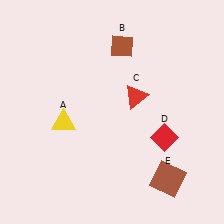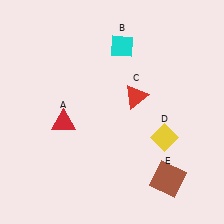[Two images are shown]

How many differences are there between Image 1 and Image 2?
There are 3 differences between the two images.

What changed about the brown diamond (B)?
In Image 1, B is brown. In Image 2, it changed to cyan.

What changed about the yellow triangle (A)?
In Image 1, A is yellow. In Image 2, it changed to red.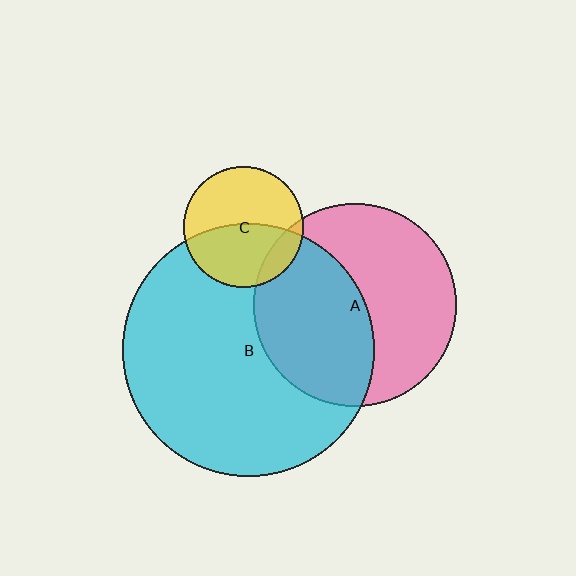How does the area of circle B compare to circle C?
Approximately 4.4 times.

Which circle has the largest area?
Circle B (cyan).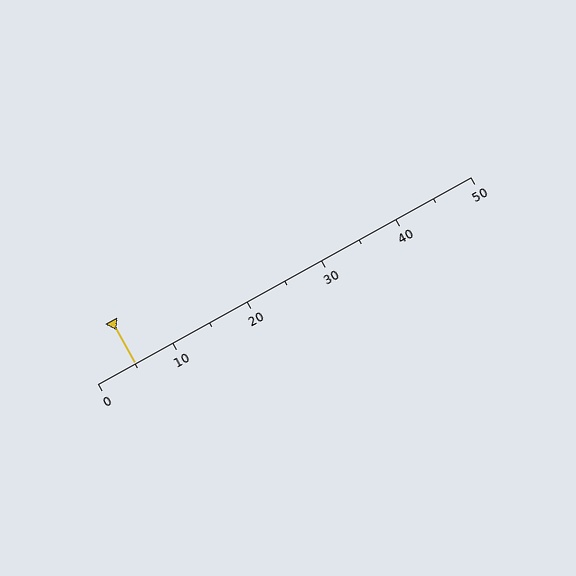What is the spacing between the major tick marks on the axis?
The major ticks are spaced 10 apart.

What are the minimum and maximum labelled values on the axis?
The axis runs from 0 to 50.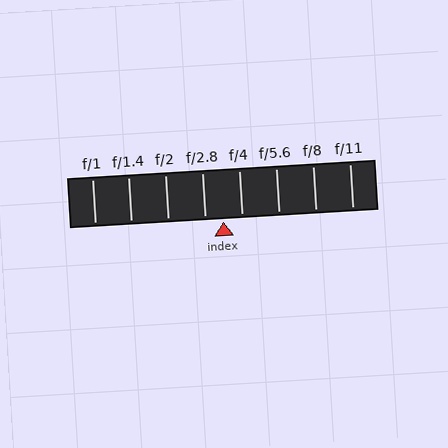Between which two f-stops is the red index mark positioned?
The index mark is between f/2.8 and f/4.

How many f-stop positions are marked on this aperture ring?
There are 8 f-stop positions marked.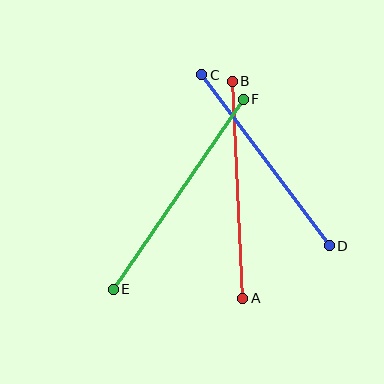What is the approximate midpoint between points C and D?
The midpoint is at approximately (265, 160) pixels.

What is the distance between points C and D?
The distance is approximately 213 pixels.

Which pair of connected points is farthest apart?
Points E and F are farthest apart.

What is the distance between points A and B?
The distance is approximately 218 pixels.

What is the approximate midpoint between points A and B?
The midpoint is at approximately (237, 190) pixels.